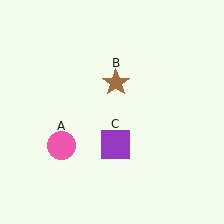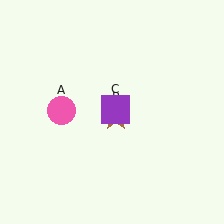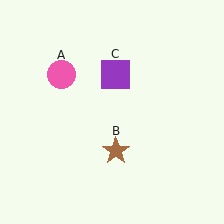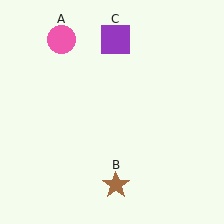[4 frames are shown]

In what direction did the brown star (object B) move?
The brown star (object B) moved down.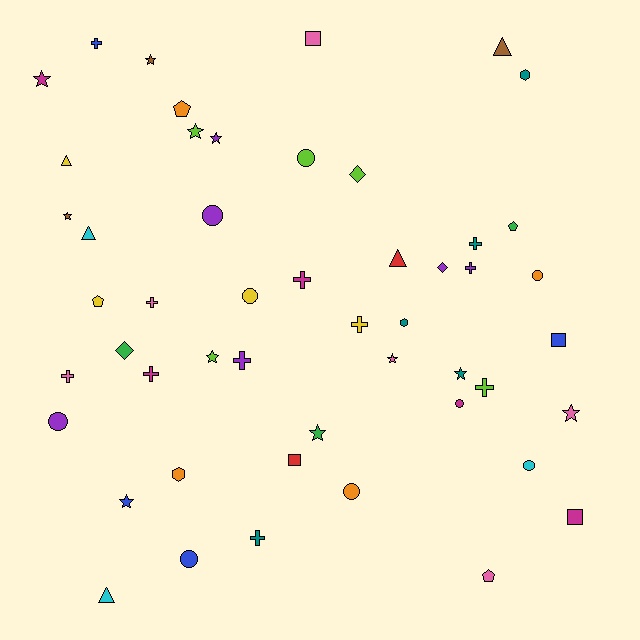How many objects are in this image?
There are 50 objects.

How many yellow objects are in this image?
There are 4 yellow objects.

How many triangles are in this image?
There are 5 triangles.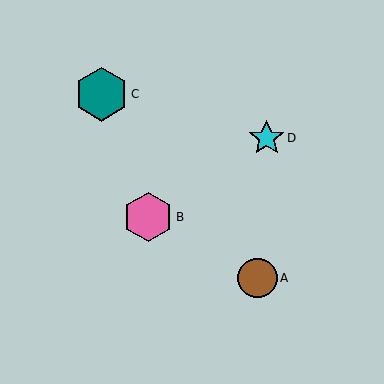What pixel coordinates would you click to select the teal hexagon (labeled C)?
Click at (102, 94) to select the teal hexagon C.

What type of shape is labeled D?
Shape D is a cyan star.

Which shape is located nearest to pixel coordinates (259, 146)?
The cyan star (labeled D) at (267, 138) is nearest to that location.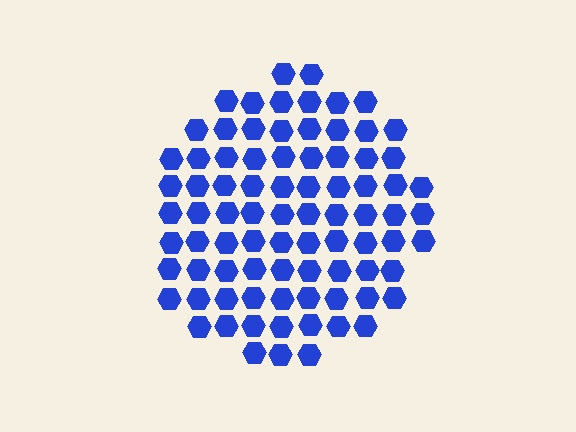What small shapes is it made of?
It is made of small hexagons.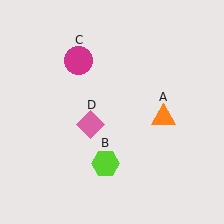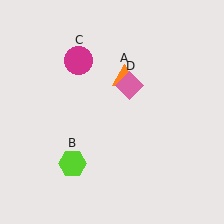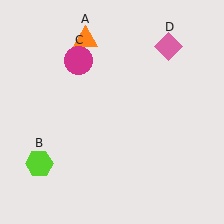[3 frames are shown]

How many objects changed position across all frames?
3 objects changed position: orange triangle (object A), lime hexagon (object B), pink diamond (object D).